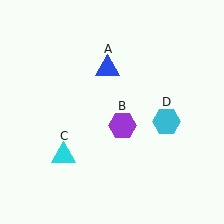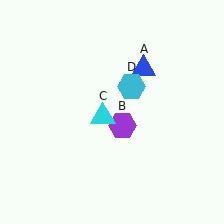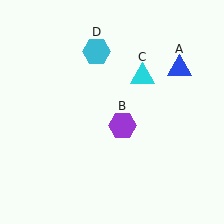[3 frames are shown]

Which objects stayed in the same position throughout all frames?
Purple hexagon (object B) remained stationary.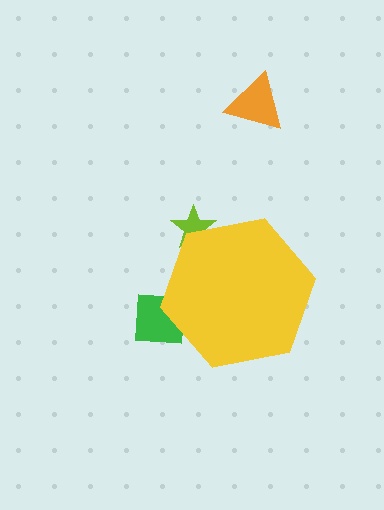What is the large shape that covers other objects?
A yellow hexagon.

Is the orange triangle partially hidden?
No, the orange triangle is fully visible.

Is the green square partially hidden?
Yes, the green square is partially hidden behind the yellow hexagon.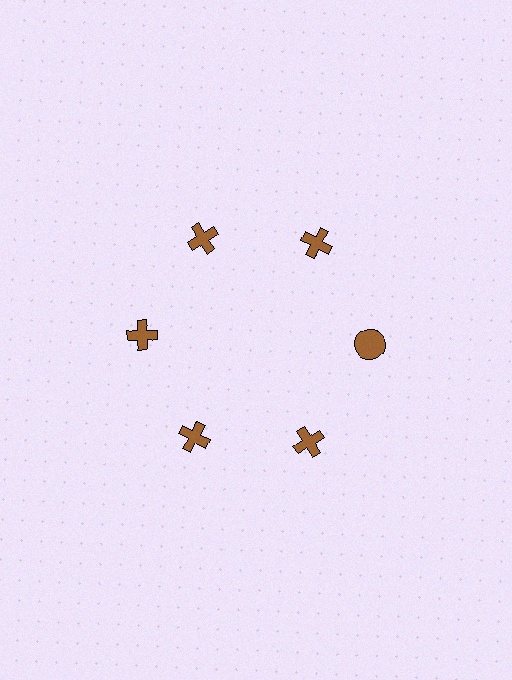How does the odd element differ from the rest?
It has a different shape: circle instead of cross.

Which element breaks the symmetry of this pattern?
The brown circle at roughly the 3 o'clock position breaks the symmetry. All other shapes are brown crosses.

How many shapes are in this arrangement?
There are 6 shapes arranged in a ring pattern.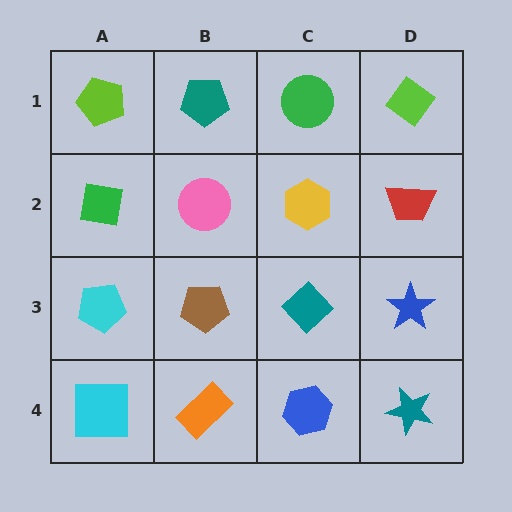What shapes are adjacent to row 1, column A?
A green square (row 2, column A), a teal pentagon (row 1, column B).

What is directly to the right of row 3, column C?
A blue star.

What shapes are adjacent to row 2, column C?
A green circle (row 1, column C), a teal diamond (row 3, column C), a pink circle (row 2, column B), a red trapezoid (row 2, column D).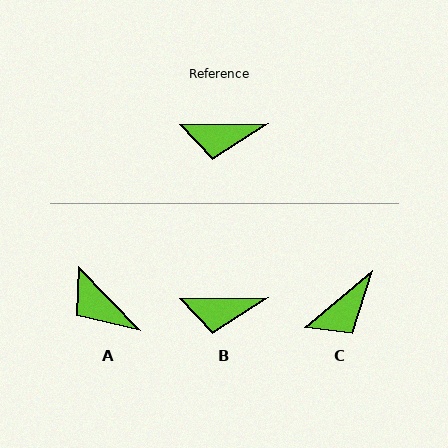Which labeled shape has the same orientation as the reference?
B.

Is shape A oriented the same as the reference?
No, it is off by about 47 degrees.